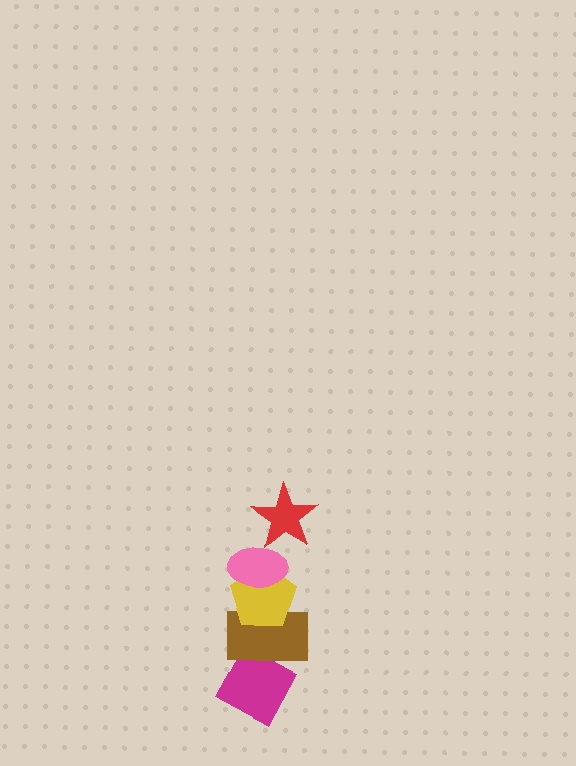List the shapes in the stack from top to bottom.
From top to bottom: the red star, the pink ellipse, the yellow pentagon, the brown rectangle, the magenta diamond.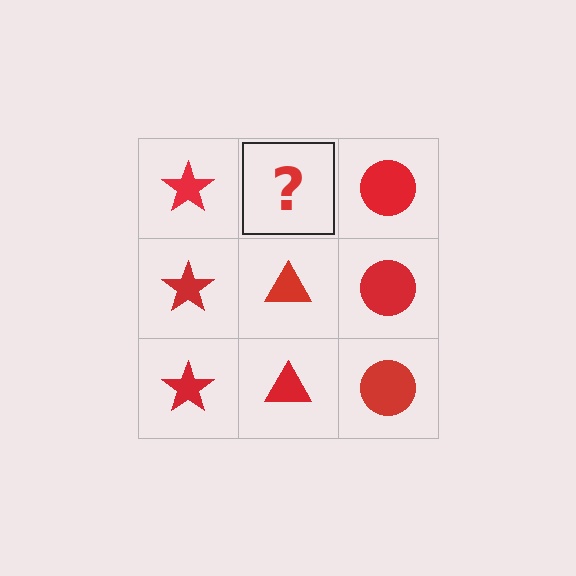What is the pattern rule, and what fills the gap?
The rule is that each column has a consistent shape. The gap should be filled with a red triangle.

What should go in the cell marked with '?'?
The missing cell should contain a red triangle.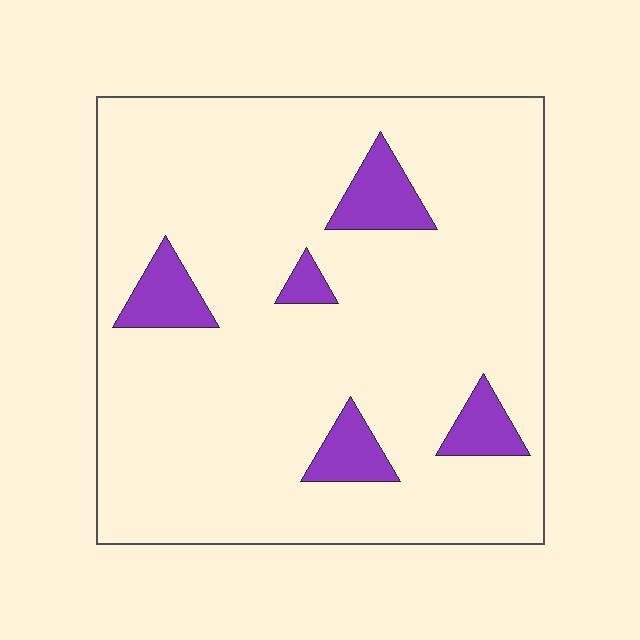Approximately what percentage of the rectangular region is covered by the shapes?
Approximately 10%.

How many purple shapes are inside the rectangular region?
5.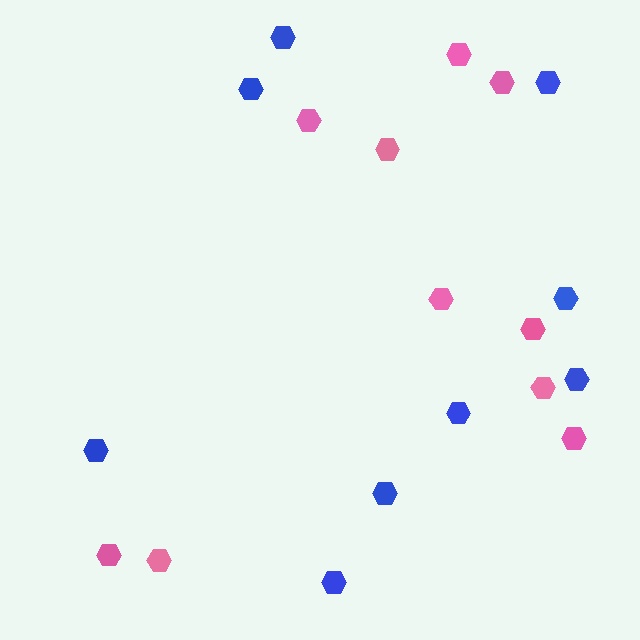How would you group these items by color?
There are 2 groups: one group of pink hexagons (10) and one group of blue hexagons (9).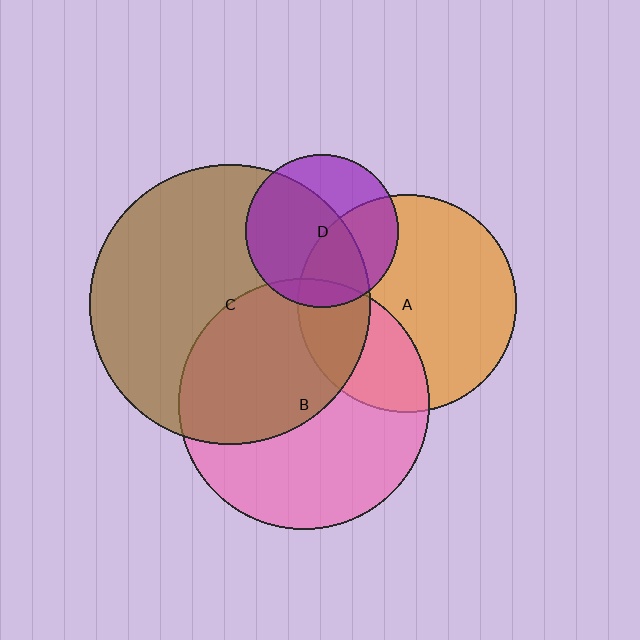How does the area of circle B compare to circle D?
Approximately 2.7 times.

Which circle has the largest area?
Circle C (brown).